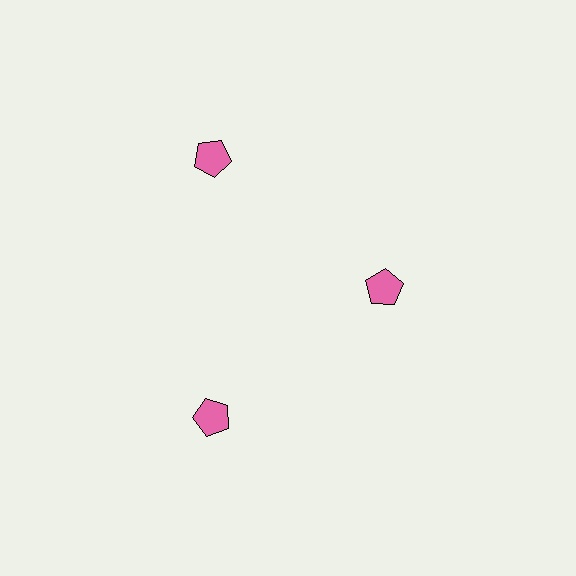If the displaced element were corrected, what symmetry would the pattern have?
It would have 3-fold rotational symmetry — the pattern would map onto itself every 120 degrees.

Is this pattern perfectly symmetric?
No. The 3 pink pentagons are arranged in a ring, but one element near the 3 o'clock position is pulled inward toward the center, breaking the 3-fold rotational symmetry.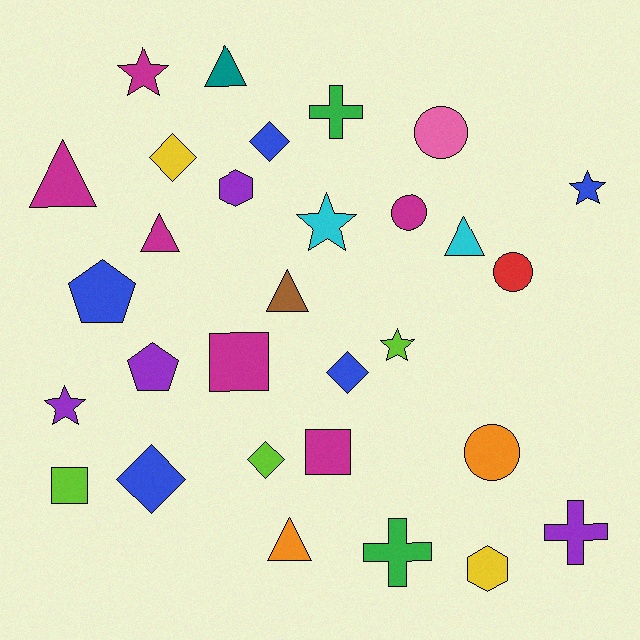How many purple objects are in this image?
There are 4 purple objects.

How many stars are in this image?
There are 5 stars.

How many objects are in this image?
There are 30 objects.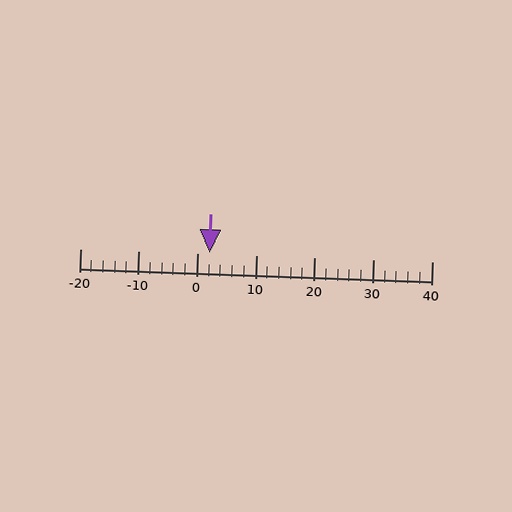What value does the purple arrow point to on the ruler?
The purple arrow points to approximately 2.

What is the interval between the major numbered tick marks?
The major tick marks are spaced 10 units apart.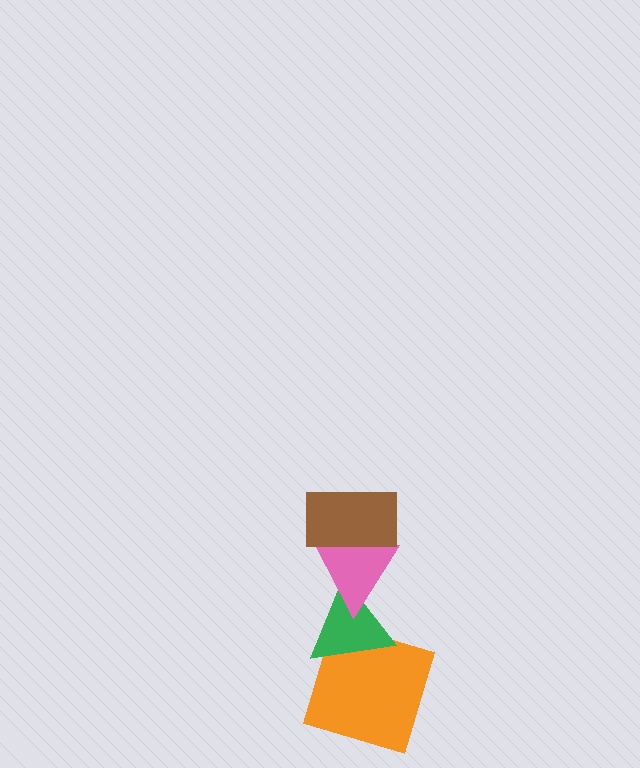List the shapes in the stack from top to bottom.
From top to bottom: the brown rectangle, the pink triangle, the green triangle, the orange square.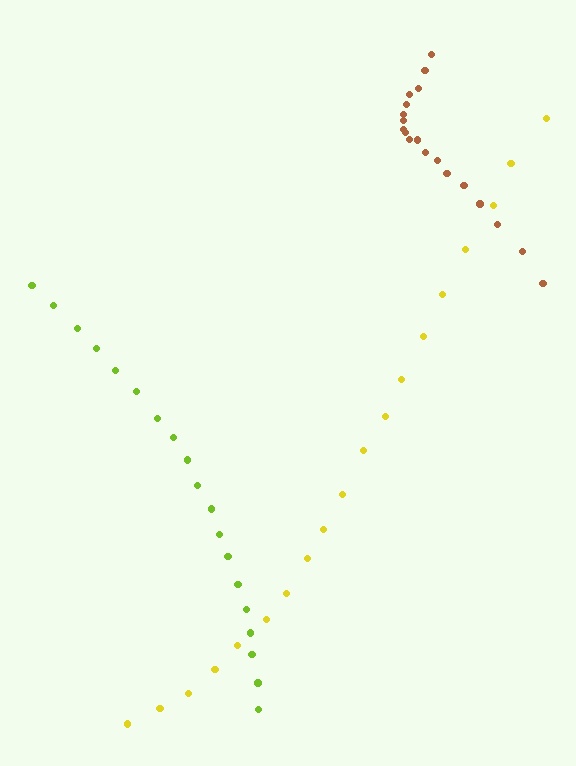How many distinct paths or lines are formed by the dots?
There are 3 distinct paths.